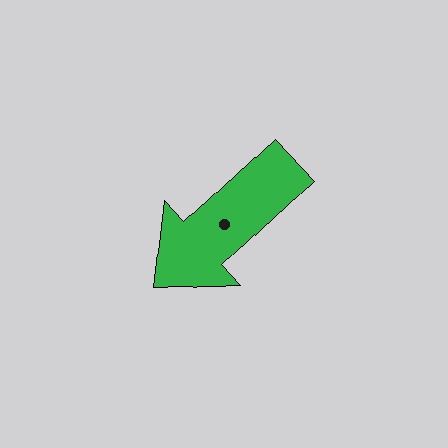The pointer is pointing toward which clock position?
Roughly 8 o'clock.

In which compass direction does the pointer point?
Southwest.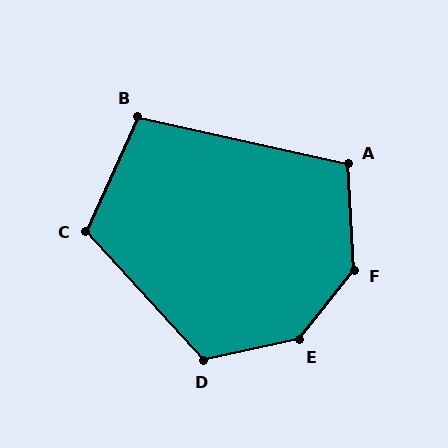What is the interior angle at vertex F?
Approximately 139 degrees (obtuse).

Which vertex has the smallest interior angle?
B, at approximately 101 degrees.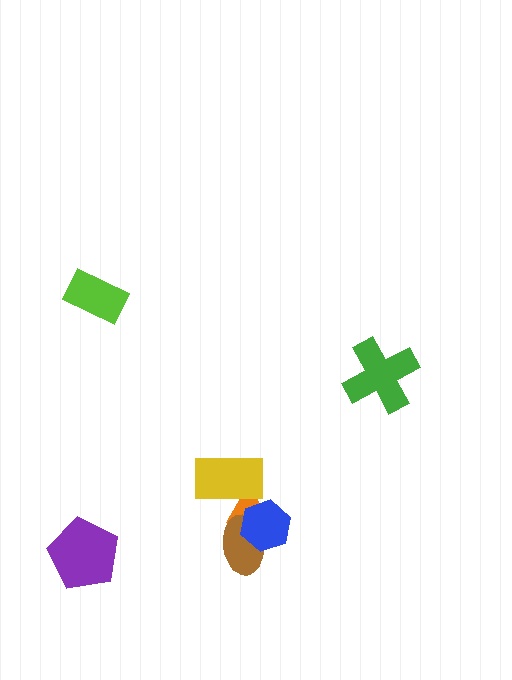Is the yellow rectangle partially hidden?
No, no other shape covers it.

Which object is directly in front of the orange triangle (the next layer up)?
The brown ellipse is directly in front of the orange triangle.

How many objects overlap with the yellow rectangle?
1 object overlaps with the yellow rectangle.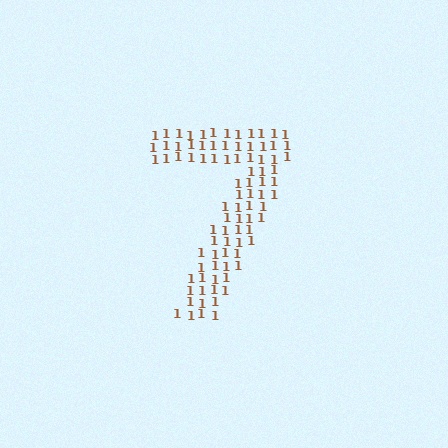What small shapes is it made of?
It is made of small digit 1's.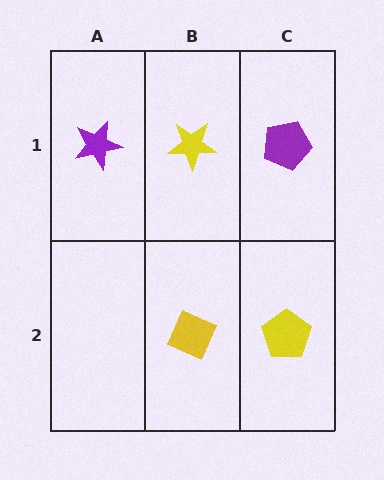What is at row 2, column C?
A yellow pentagon.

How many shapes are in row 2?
2 shapes.